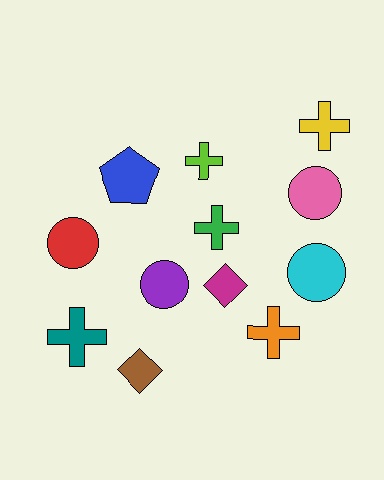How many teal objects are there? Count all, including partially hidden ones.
There is 1 teal object.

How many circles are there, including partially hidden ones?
There are 4 circles.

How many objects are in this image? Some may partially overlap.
There are 12 objects.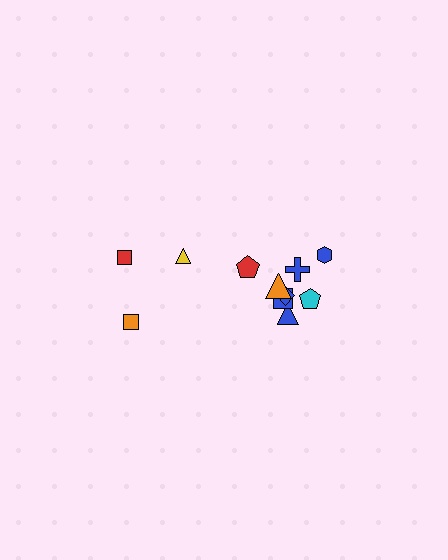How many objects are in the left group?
There are 3 objects.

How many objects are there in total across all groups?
There are 11 objects.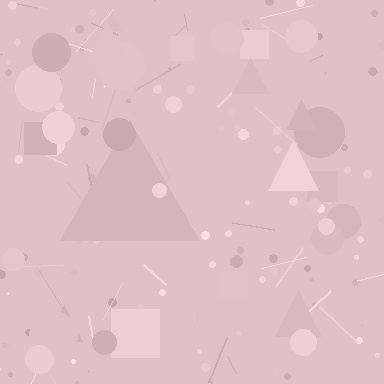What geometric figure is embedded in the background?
A triangle is embedded in the background.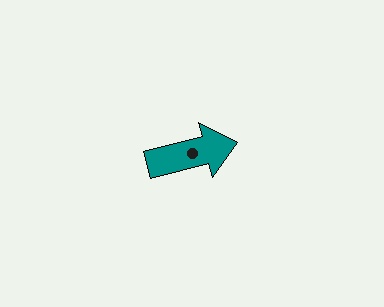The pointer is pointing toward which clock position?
Roughly 3 o'clock.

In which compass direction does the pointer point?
East.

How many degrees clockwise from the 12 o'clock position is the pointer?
Approximately 76 degrees.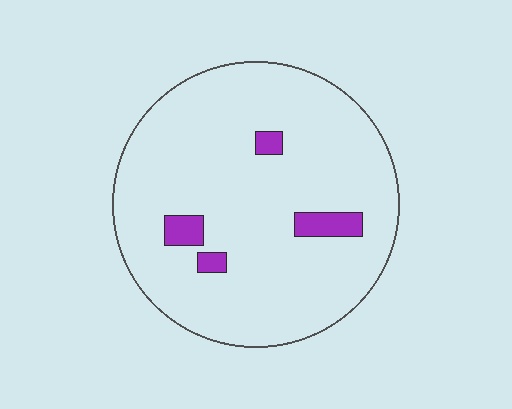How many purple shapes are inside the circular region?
4.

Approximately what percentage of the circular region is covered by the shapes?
Approximately 5%.